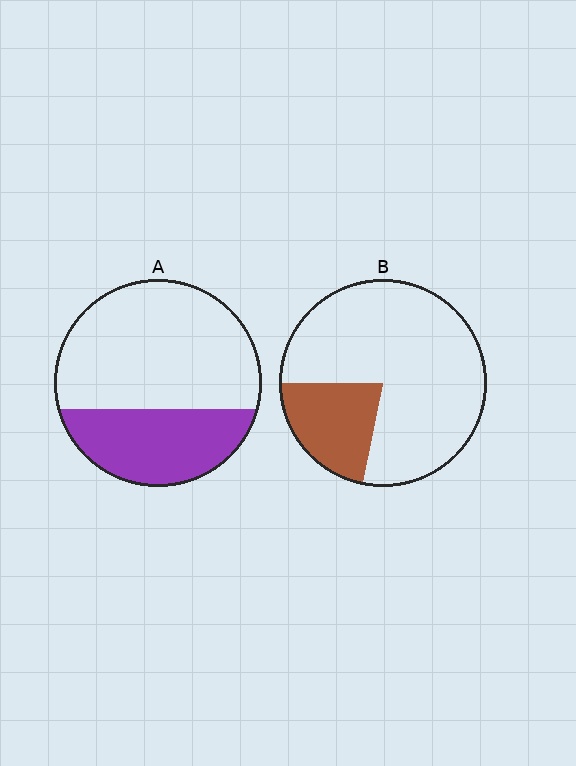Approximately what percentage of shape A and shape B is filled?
A is approximately 35% and B is approximately 20%.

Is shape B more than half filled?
No.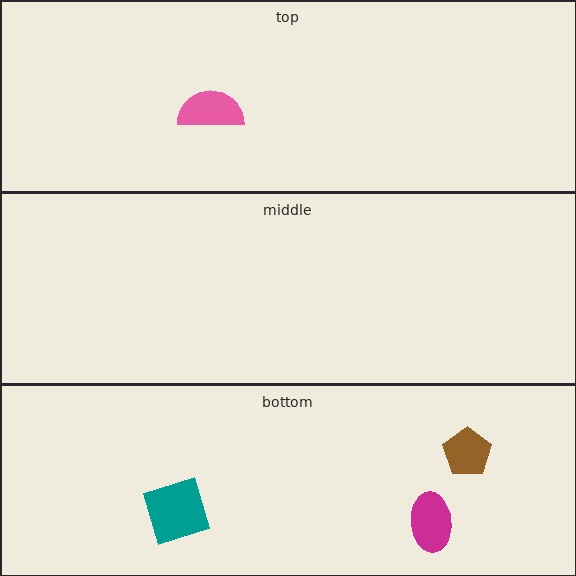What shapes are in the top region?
The pink semicircle.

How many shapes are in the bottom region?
3.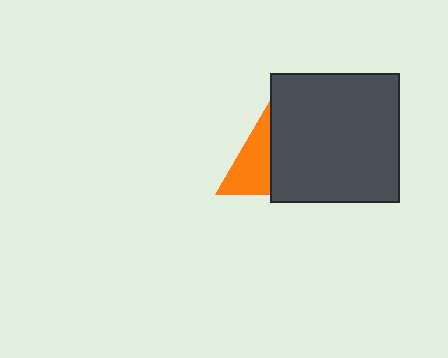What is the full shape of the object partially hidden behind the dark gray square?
The partially hidden object is an orange triangle.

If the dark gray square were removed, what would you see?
You would see the complete orange triangle.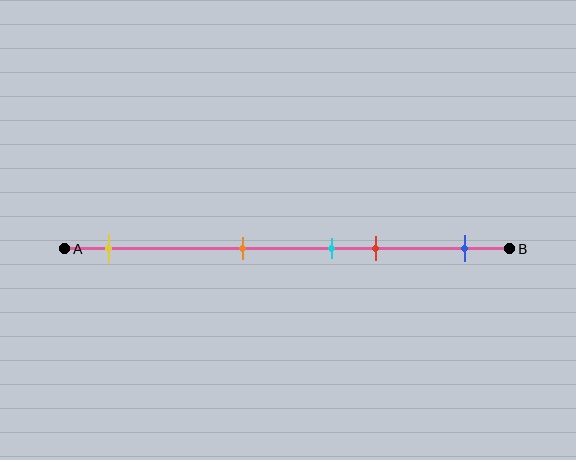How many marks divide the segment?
There are 5 marks dividing the segment.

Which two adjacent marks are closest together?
The cyan and red marks are the closest adjacent pair.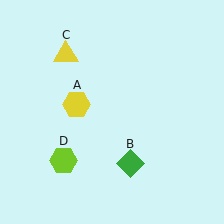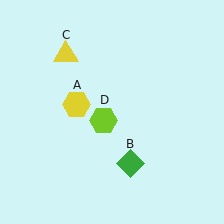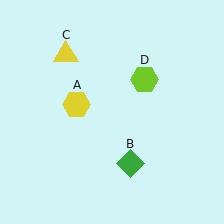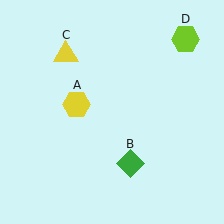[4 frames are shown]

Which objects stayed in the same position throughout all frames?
Yellow hexagon (object A) and green diamond (object B) and yellow triangle (object C) remained stationary.